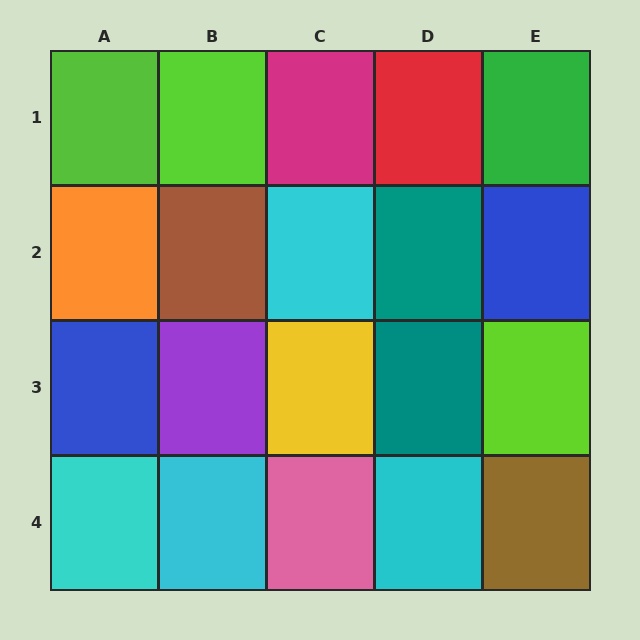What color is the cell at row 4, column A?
Cyan.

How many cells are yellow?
1 cell is yellow.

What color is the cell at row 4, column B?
Cyan.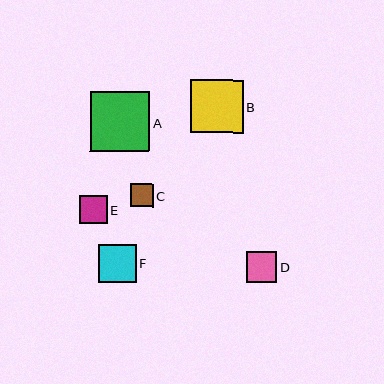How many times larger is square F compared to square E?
Square F is approximately 1.3 times the size of square E.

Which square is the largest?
Square A is the largest with a size of approximately 59 pixels.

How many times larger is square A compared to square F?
Square A is approximately 1.6 times the size of square F.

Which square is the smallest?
Square C is the smallest with a size of approximately 23 pixels.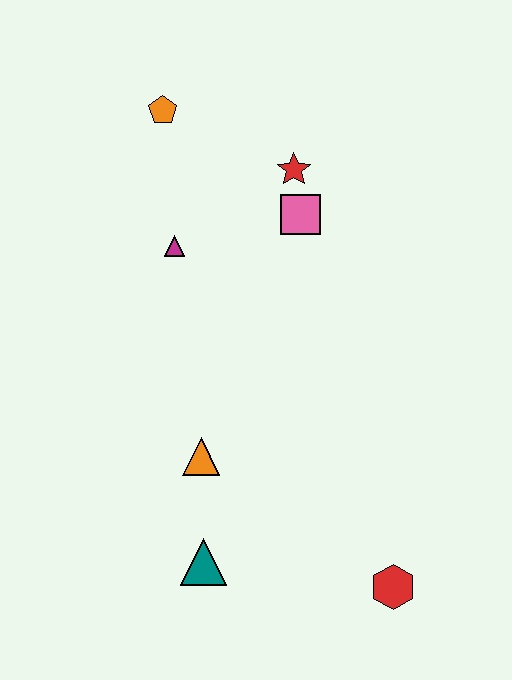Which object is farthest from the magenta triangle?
The red hexagon is farthest from the magenta triangle.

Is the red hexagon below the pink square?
Yes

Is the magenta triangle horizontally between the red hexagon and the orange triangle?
No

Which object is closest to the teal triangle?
The orange triangle is closest to the teal triangle.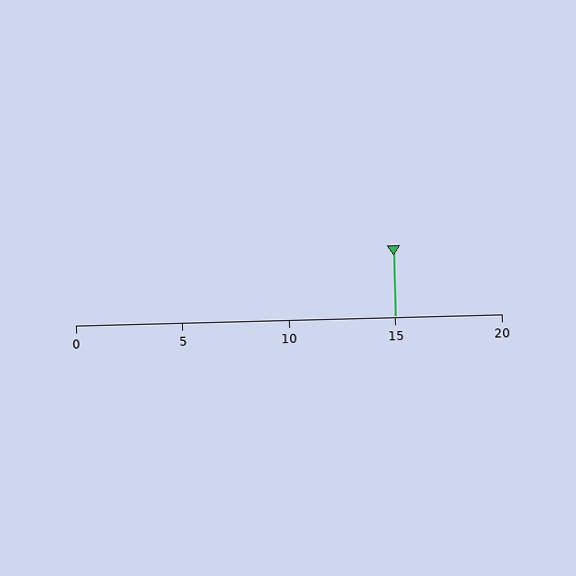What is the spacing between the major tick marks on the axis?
The major ticks are spaced 5 apart.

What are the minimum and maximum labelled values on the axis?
The axis runs from 0 to 20.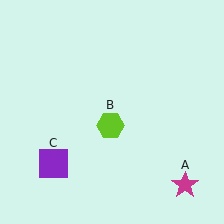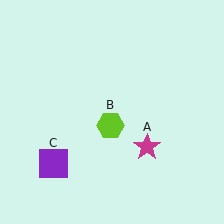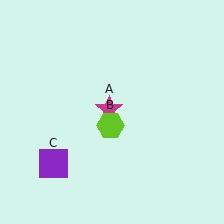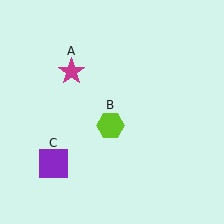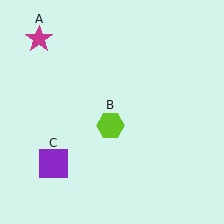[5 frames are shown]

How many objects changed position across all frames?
1 object changed position: magenta star (object A).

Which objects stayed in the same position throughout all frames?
Lime hexagon (object B) and purple square (object C) remained stationary.